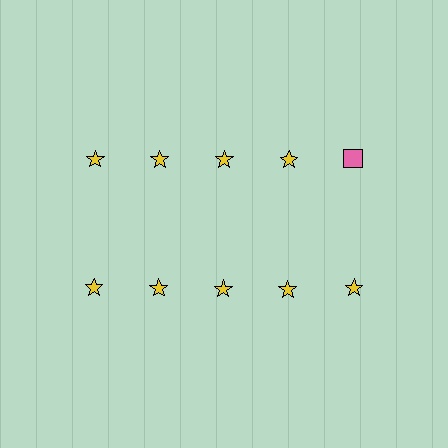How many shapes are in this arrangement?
There are 10 shapes arranged in a grid pattern.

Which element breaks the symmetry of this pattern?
The pink square in the top row, rightmost column breaks the symmetry. All other shapes are yellow stars.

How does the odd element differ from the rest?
It differs in both color (pink instead of yellow) and shape (square instead of star).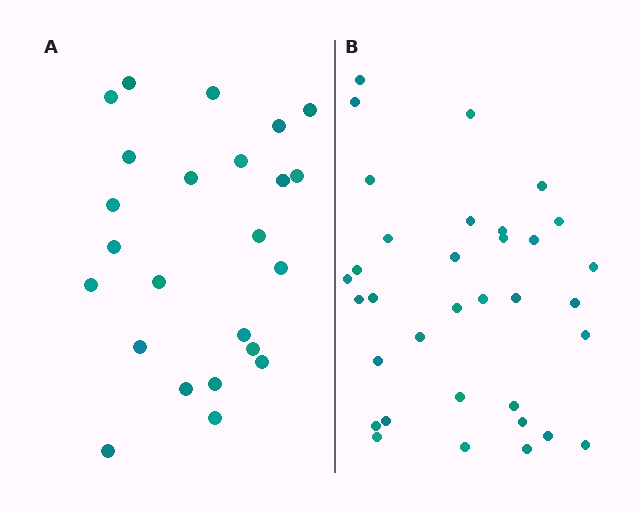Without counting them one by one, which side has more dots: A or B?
Region B (the right region) has more dots.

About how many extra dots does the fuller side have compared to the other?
Region B has roughly 10 or so more dots than region A.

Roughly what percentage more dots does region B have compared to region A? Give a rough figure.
About 40% more.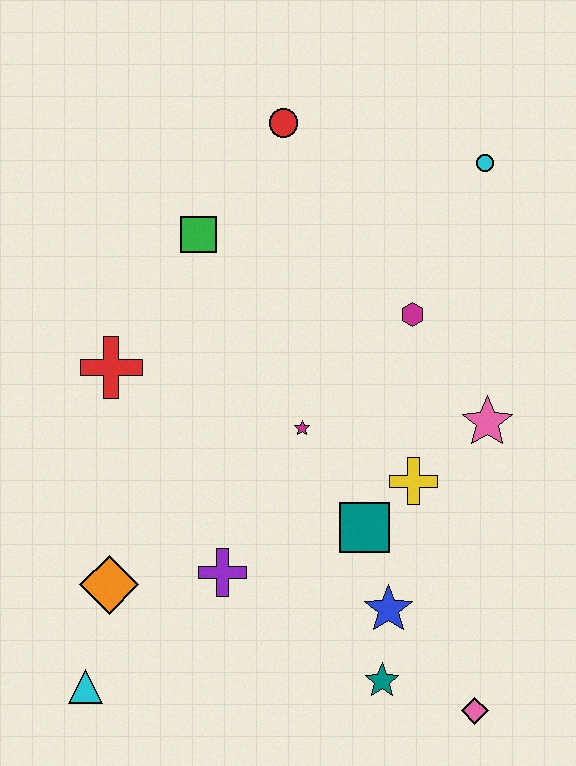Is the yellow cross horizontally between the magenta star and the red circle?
No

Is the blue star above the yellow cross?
No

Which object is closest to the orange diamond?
The cyan triangle is closest to the orange diamond.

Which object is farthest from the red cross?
The pink diamond is farthest from the red cross.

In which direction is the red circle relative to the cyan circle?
The red circle is to the left of the cyan circle.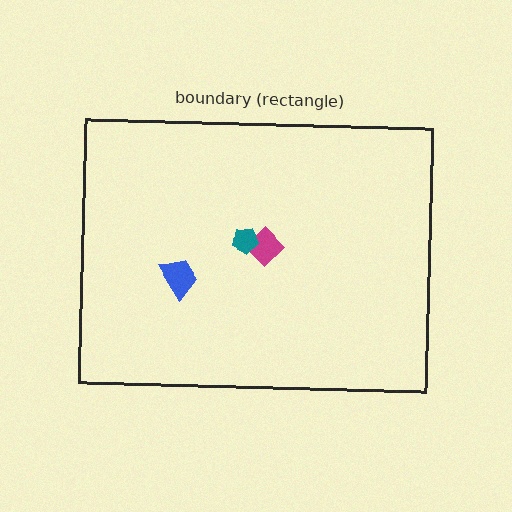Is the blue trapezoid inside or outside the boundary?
Inside.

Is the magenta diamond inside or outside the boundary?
Inside.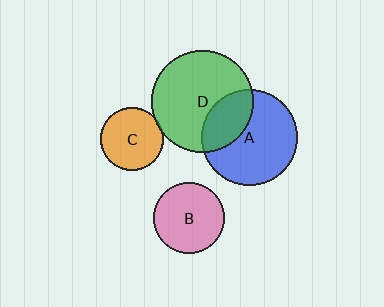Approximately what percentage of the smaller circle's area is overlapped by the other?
Approximately 5%.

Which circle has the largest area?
Circle D (green).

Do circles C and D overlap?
Yes.